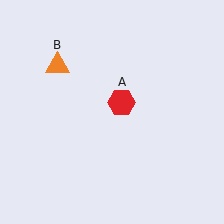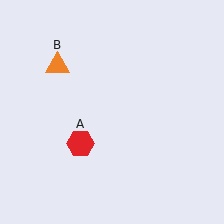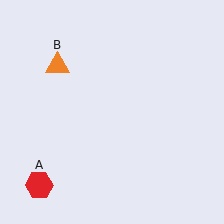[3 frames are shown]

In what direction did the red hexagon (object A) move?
The red hexagon (object A) moved down and to the left.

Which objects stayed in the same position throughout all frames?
Orange triangle (object B) remained stationary.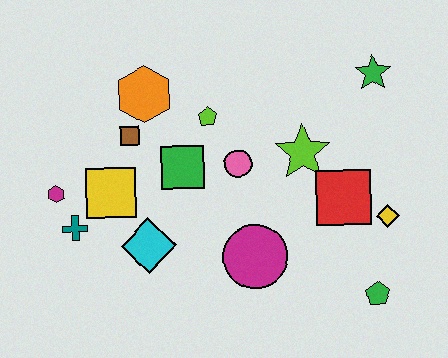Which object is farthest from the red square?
The magenta hexagon is farthest from the red square.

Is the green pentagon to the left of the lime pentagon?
No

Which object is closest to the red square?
The yellow diamond is closest to the red square.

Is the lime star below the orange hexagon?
Yes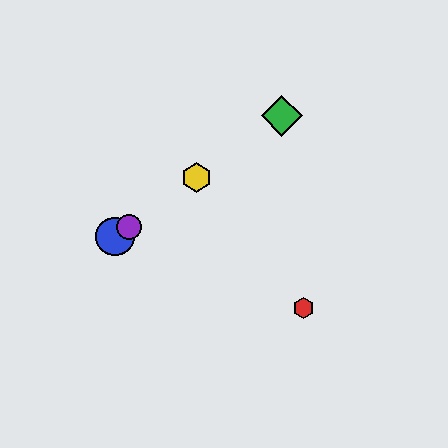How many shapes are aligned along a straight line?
4 shapes (the blue circle, the green diamond, the yellow hexagon, the purple circle) are aligned along a straight line.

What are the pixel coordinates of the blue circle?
The blue circle is at (115, 237).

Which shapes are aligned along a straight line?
The blue circle, the green diamond, the yellow hexagon, the purple circle are aligned along a straight line.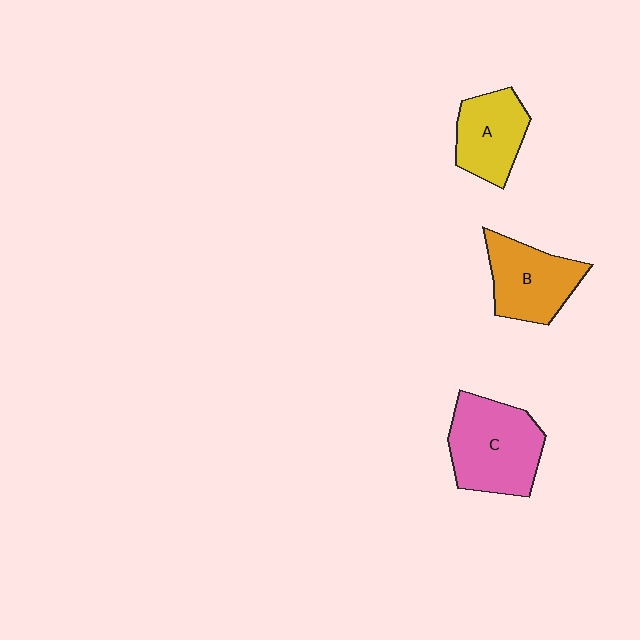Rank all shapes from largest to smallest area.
From largest to smallest: C (pink), B (orange), A (yellow).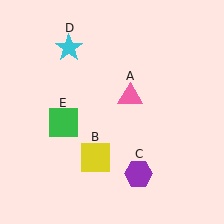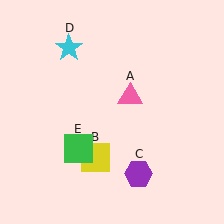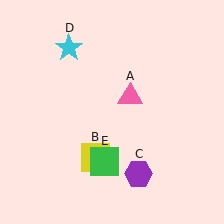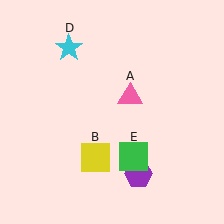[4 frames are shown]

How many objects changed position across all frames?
1 object changed position: green square (object E).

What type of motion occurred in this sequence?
The green square (object E) rotated counterclockwise around the center of the scene.